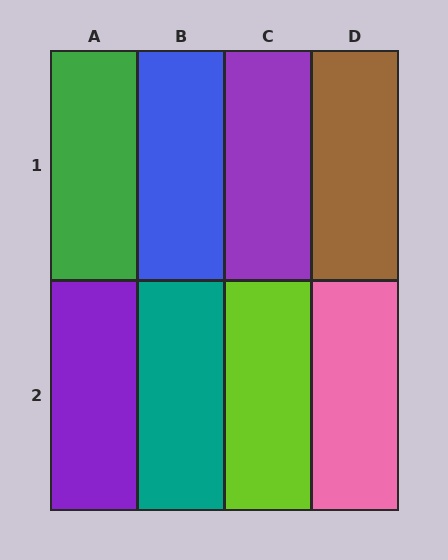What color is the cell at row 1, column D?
Brown.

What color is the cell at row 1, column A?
Green.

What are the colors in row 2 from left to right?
Purple, teal, lime, pink.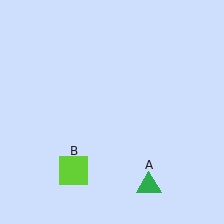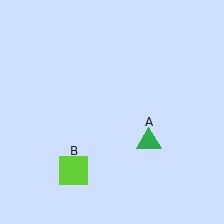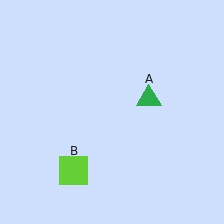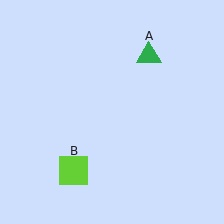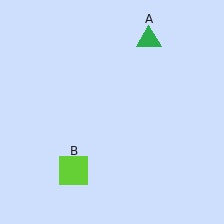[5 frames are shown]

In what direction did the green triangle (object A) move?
The green triangle (object A) moved up.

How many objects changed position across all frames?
1 object changed position: green triangle (object A).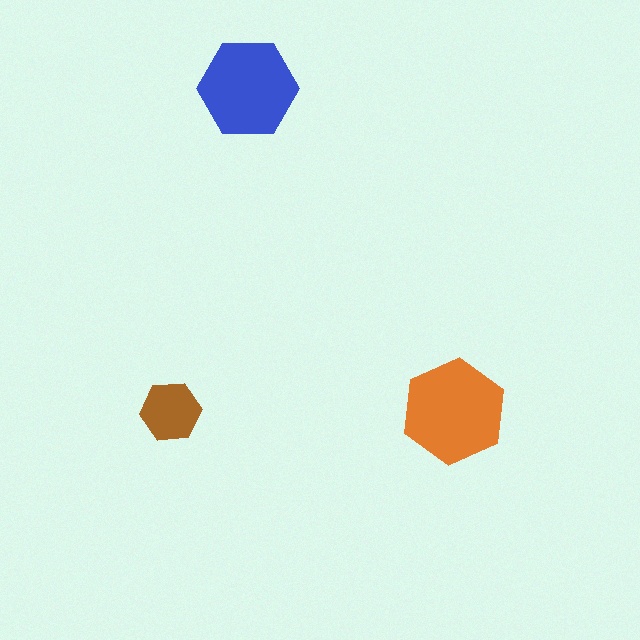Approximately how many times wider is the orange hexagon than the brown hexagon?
About 1.5 times wider.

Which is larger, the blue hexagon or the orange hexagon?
The orange one.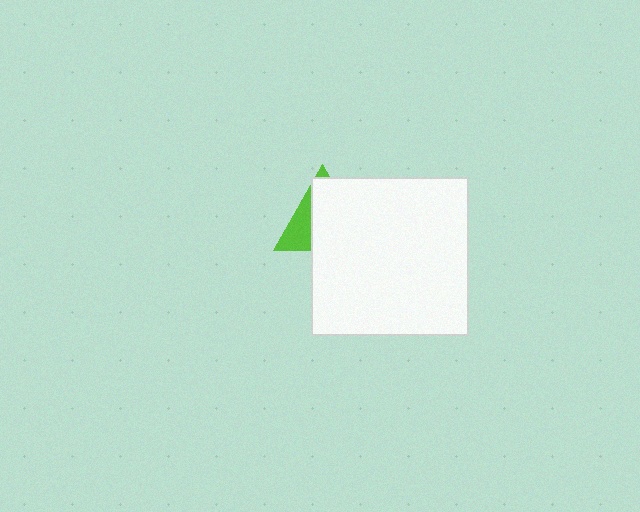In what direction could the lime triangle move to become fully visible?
The lime triangle could move toward the upper-left. That would shift it out from behind the white square entirely.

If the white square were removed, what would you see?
You would see the complete lime triangle.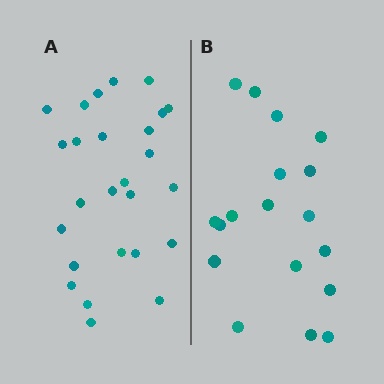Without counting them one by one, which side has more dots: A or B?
Region A (the left region) has more dots.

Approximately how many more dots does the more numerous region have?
Region A has roughly 8 or so more dots than region B.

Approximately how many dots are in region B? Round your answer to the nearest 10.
About 20 dots. (The exact count is 18, which rounds to 20.)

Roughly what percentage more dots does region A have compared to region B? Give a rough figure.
About 45% more.